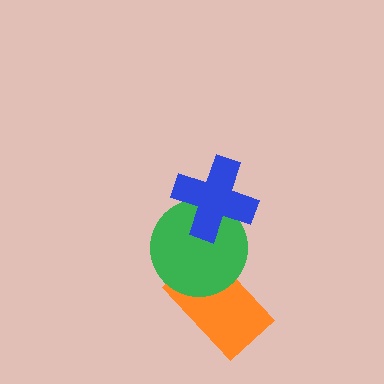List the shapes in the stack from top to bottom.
From top to bottom: the blue cross, the green circle, the orange rectangle.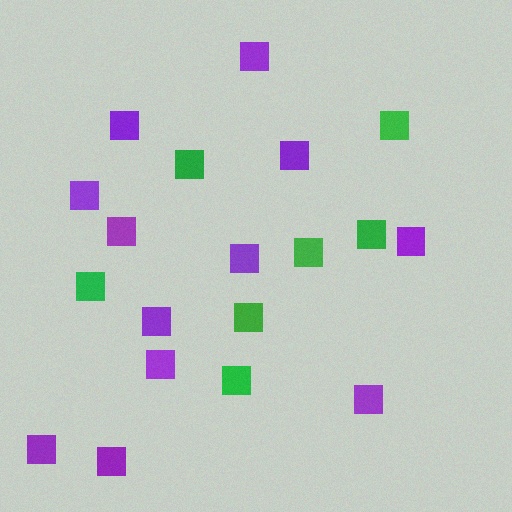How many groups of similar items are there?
There are 2 groups: one group of purple squares (12) and one group of green squares (7).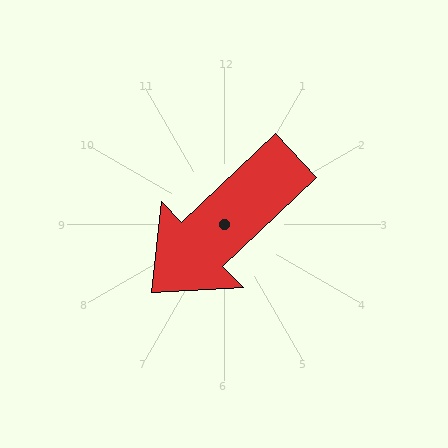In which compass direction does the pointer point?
Southwest.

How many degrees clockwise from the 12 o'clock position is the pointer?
Approximately 226 degrees.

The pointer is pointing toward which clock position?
Roughly 8 o'clock.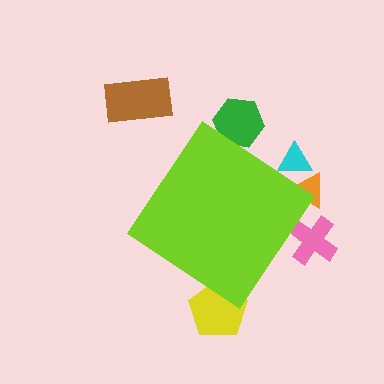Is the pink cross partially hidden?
Yes, the pink cross is partially hidden behind the lime diamond.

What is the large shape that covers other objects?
A lime diamond.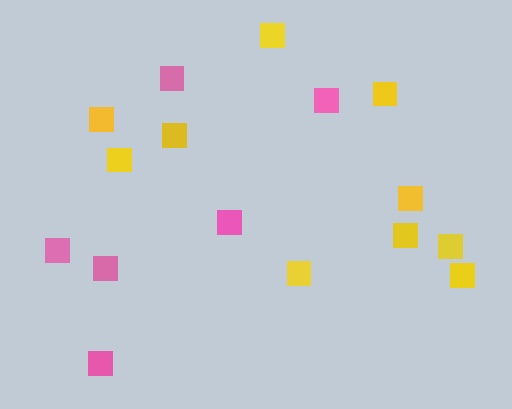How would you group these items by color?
There are 2 groups: one group of yellow squares (10) and one group of pink squares (6).